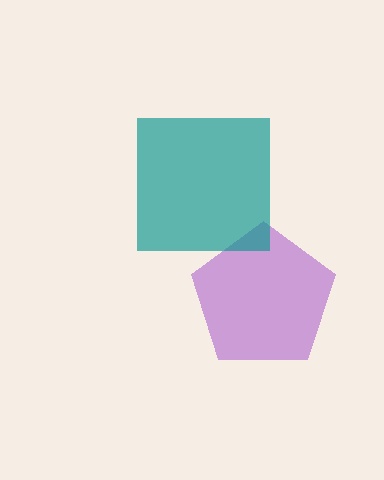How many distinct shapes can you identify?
There are 2 distinct shapes: a purple pentagon, a teal square.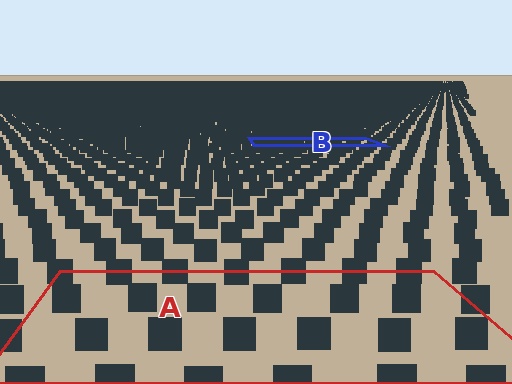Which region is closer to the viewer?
Region A is closer. The texture elements there are larger and more spread out.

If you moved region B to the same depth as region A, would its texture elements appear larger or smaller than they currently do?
They would appear larger. At a closer depth, the same texture elements are projected at a bigger on-screen size.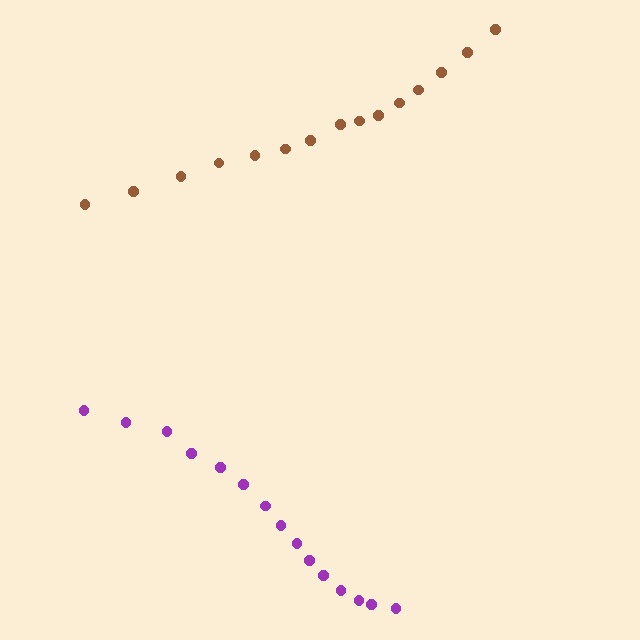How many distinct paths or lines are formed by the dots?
There are 2 distinct paths.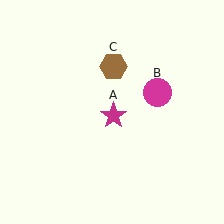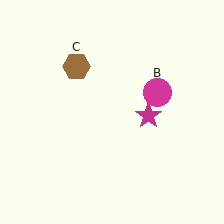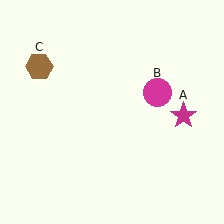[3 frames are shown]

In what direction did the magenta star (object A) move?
The magenta star (object A) moved right.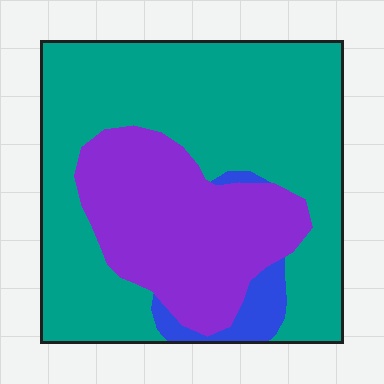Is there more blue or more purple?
Purple.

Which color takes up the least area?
Blue, at roughly 5%.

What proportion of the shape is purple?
Purple takes up about one third (1/3) of the shape.